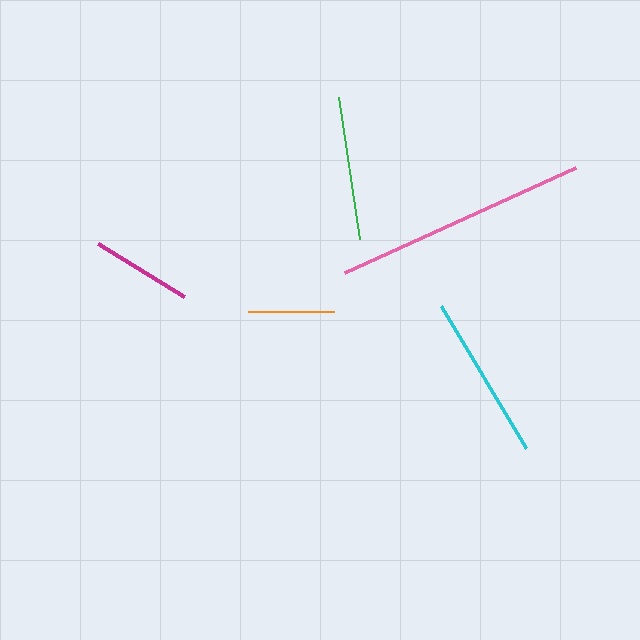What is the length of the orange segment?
The orange segment is approximately 86 pixels long.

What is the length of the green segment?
The green segment is approximately 143 pixels long.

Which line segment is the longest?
The pink line is the longest at approximately 253 pixels.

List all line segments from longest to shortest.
From longest to shortest: pink, cyan, green, magenta, orange.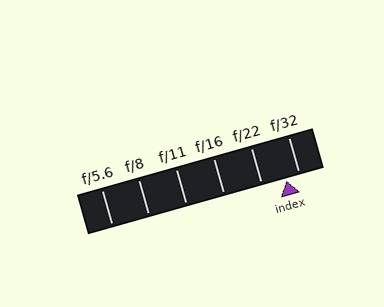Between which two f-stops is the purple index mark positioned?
The index mark is between f/22 and f/32.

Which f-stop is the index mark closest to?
The index mark is closest to f/32.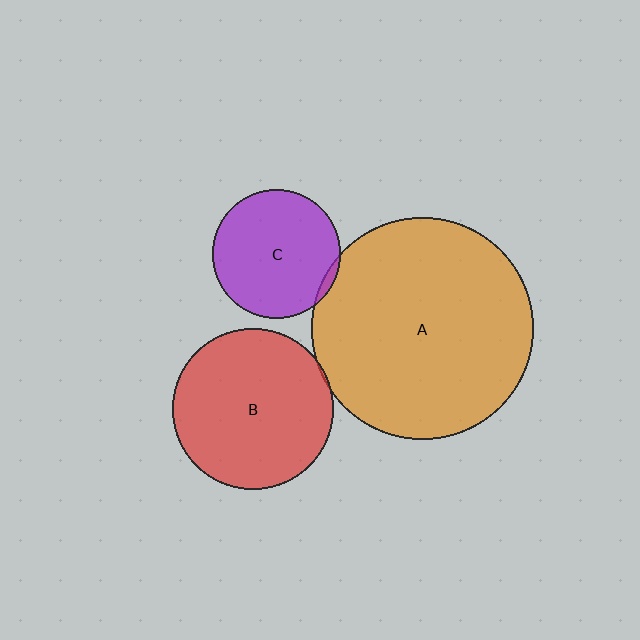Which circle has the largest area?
Circle A (orange).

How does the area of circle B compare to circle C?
Approximately 1.6 times.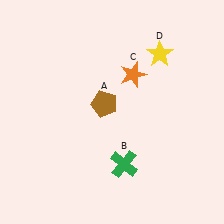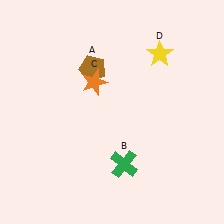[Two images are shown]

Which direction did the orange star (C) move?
The orange star (C) moved left.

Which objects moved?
The objects that moved are: the brown pentagon (A), the orange star (C).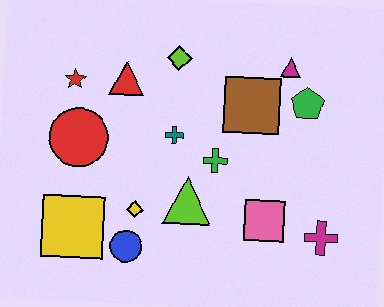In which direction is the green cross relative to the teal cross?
The green cross is to the right of the teal cross.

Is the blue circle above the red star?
No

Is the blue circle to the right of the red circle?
Yes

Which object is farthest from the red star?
The magenta cross is farthest from the red star.